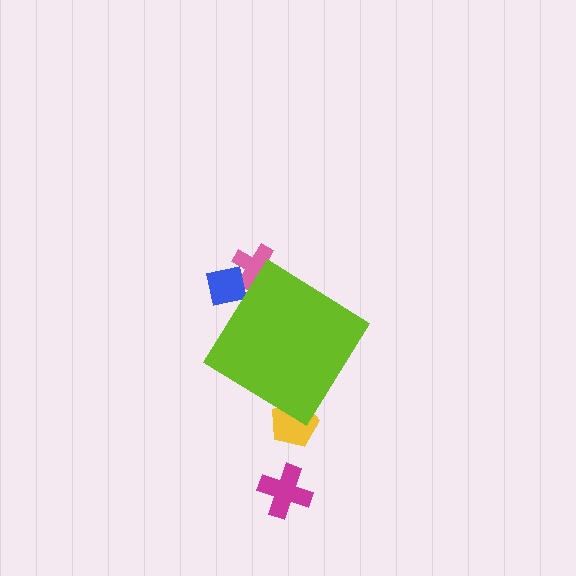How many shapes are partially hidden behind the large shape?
3 shapes are partially hidden.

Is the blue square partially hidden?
Yes, the blue square is partially hidden behind the lime diamond.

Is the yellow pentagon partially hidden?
Yes, the yellow pentagon is partially hidden behind the lime diamond.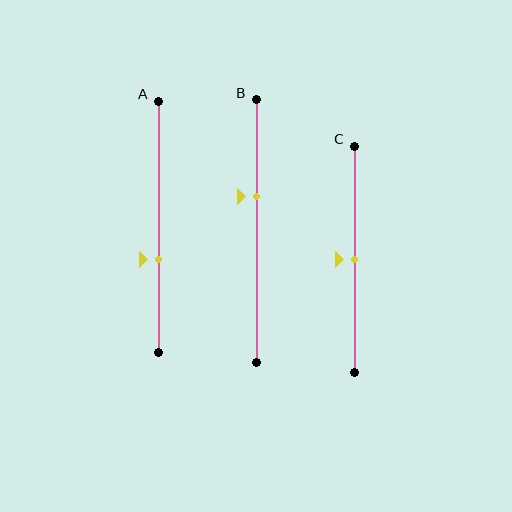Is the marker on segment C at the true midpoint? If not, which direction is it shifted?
Yes, the marker on segment C is at the true midpoint.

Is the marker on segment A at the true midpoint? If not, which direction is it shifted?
No, the marker on segment A is shifted downward by about 13% of the segment length.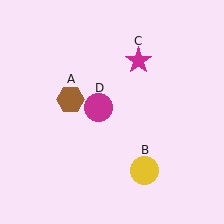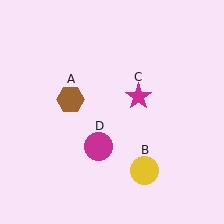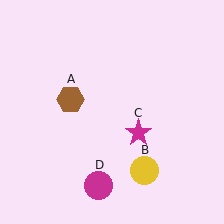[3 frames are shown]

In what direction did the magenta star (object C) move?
The magenta star (object C) moved down.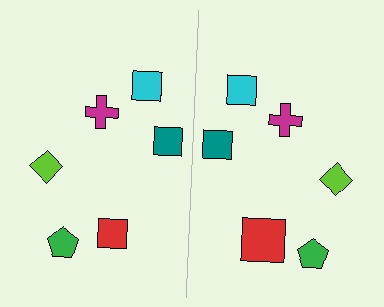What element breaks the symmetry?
The red square on the right side has a different size than its mirror counterpart.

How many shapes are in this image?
There are 12 shapes in this image.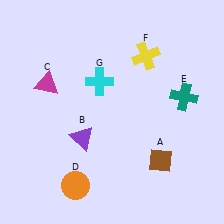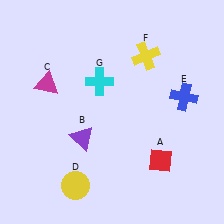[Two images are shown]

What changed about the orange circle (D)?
In Image 1, D is orange. In Image 2, it changed to yellow.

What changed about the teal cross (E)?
In Image 1, E is teal. In Image 2, it changed to blue.